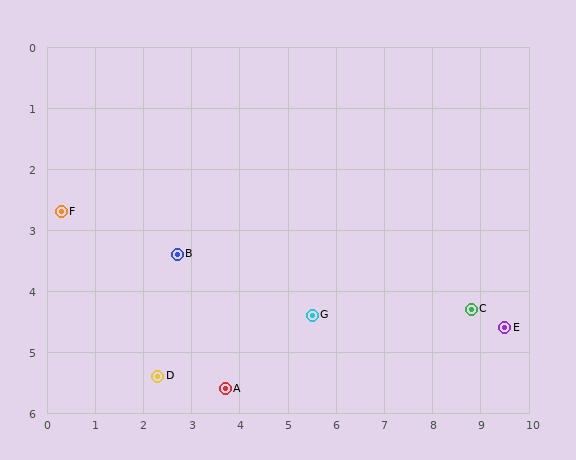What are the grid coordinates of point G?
Point G is at approximately (5.5, 4.4).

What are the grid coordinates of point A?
Point A is at approximately (3.7, 5.6).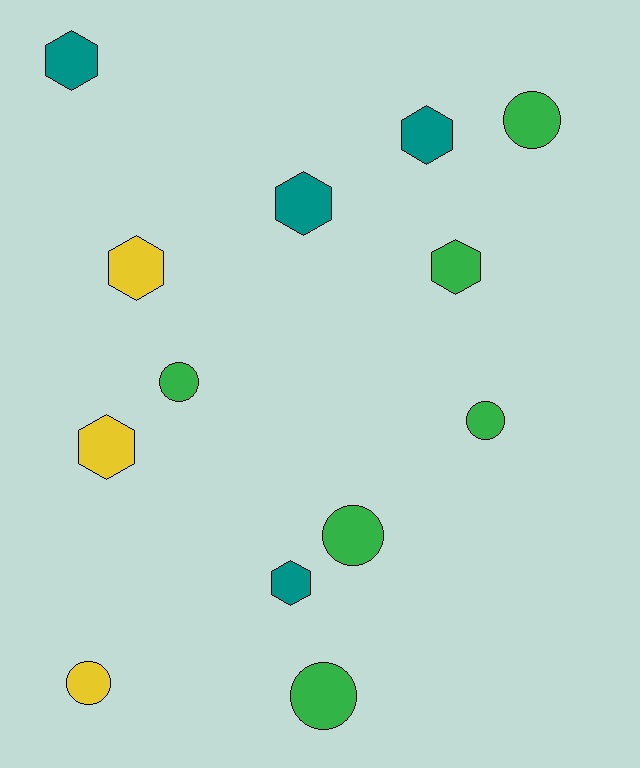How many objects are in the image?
There are 13 objects.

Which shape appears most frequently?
Hexagon, with 7 objects.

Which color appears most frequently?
Green, with 6 objects.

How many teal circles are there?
There are no teal circles.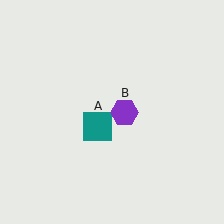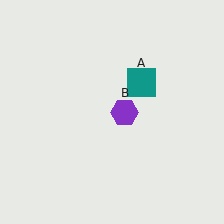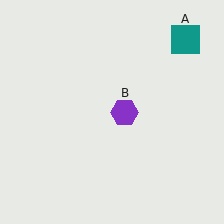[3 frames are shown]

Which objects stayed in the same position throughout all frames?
Purple hexagon (object B) remained stationary.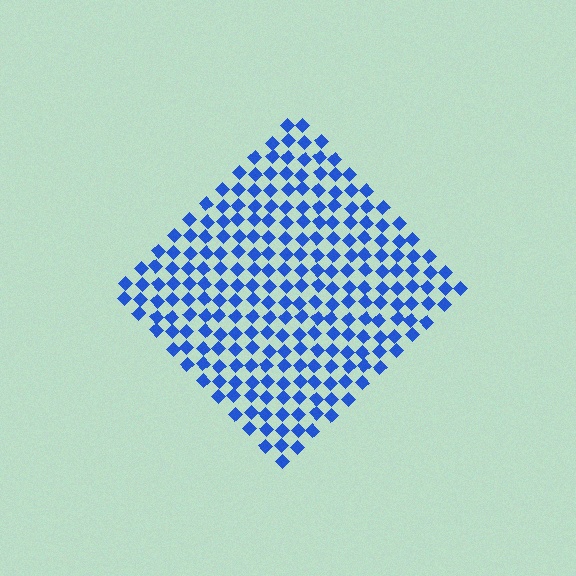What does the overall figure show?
The overall figure shows a diamond.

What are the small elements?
The small elements are diamonds.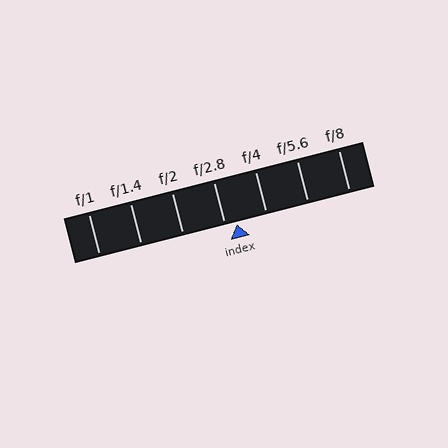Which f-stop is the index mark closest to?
The index mark is closest to f/2.8.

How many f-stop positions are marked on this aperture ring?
There are 7 f-stop positions marked.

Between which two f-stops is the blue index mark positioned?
The index mark is between f/2.8 and f/4.